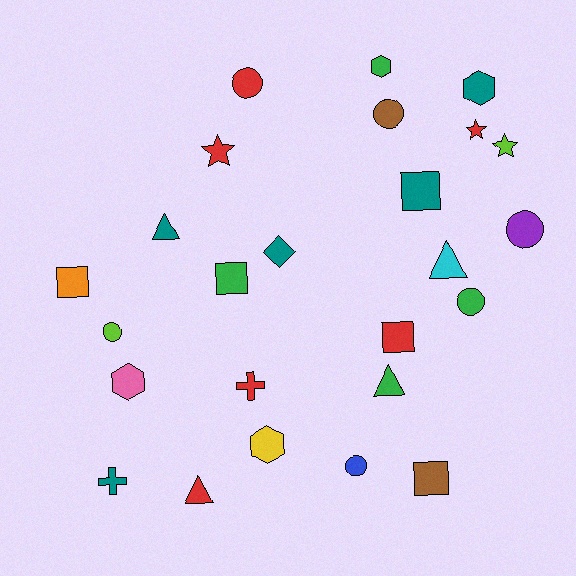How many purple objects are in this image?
There is 1 purple object.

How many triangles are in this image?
There are 4 triangles.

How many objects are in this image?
There are 25 objects.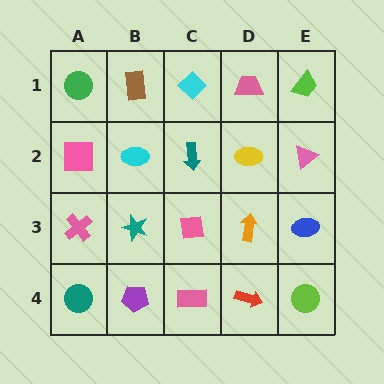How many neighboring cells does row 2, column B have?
4.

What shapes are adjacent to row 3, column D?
A yellow ellipse (row 2, column D), a red arrow (row 4, column D), a pink square (row 3, column C), a blue ellipse (row 3, column E).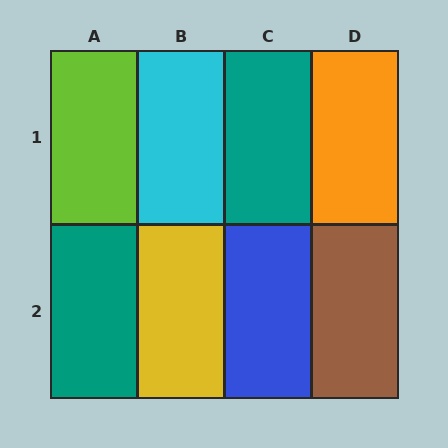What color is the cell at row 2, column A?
Teal.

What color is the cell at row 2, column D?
Brown.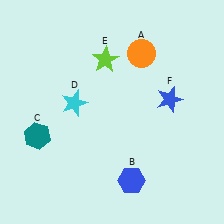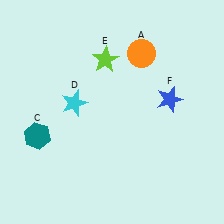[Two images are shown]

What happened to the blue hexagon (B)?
The blue hexagon (B) was removed in Image 2. It was in the bottom-right area of Image 1.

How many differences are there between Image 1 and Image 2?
There is 1 difference between the two images.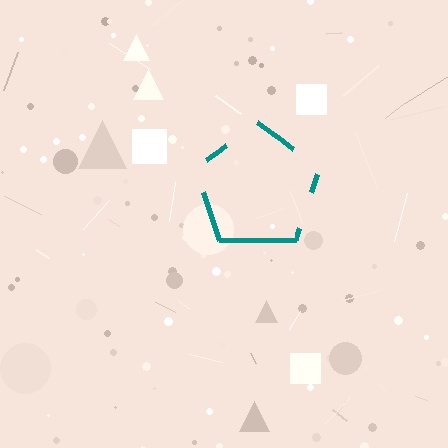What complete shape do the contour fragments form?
The contour fragments form a pentagon.